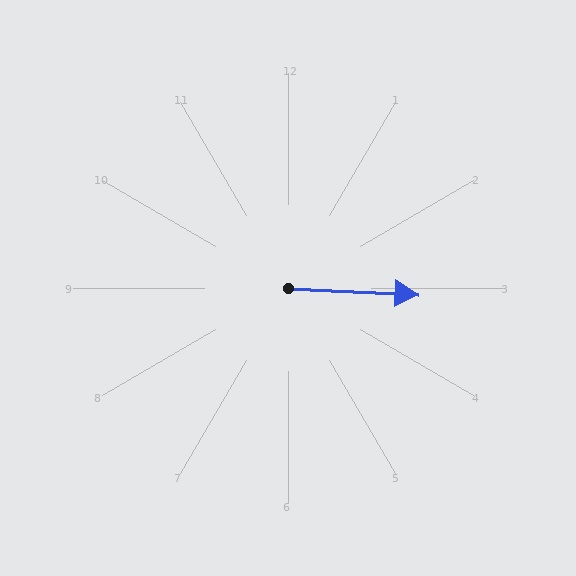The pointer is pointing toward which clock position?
Roughly 3 o'clock.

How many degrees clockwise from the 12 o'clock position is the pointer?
Approximately 93 degrees.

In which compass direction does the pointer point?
East.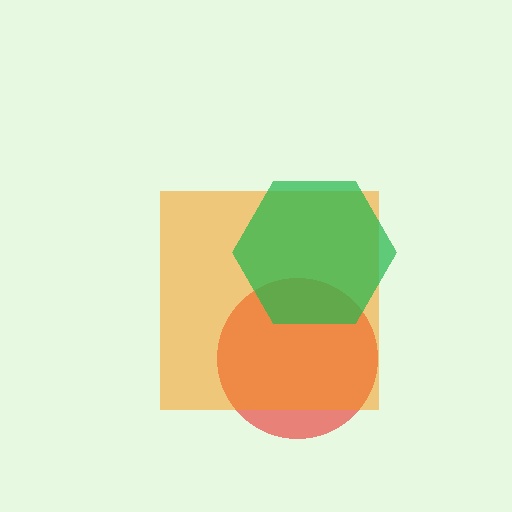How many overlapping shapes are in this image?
There are 3 overlapping shapes in the image.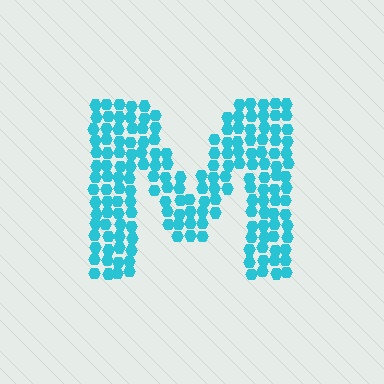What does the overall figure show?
The overall figure shows the letter M.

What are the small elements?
The small elements are hexagons.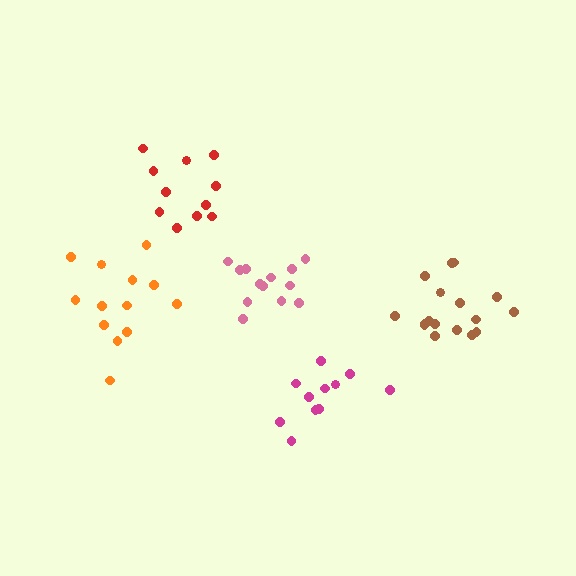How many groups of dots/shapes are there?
There are 5 groups.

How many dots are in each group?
Group 1: 11 dots, Group 2: 11 dots, Group 3: 17 dots, Group 4: 13 dots, Group 5: 13 dots (65 total).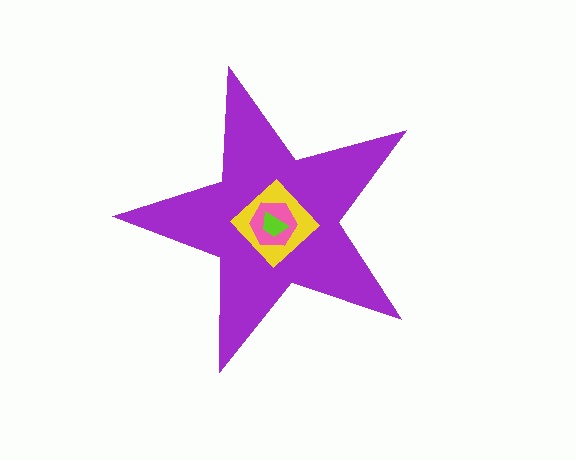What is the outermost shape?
The purple star.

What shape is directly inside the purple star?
The yellow diamond.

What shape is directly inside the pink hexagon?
The lime trapezoid.